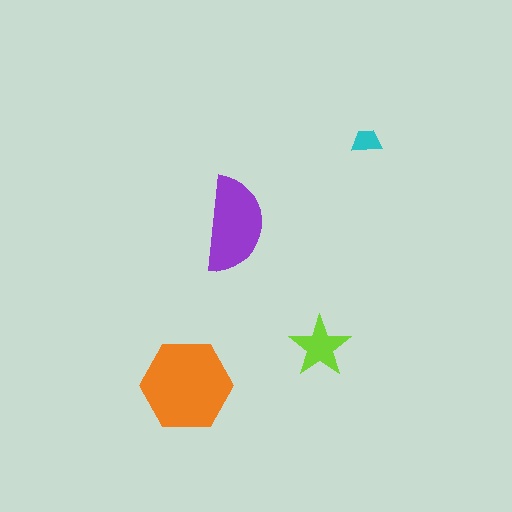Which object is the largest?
The orange hexagon.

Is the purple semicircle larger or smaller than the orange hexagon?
Smaller.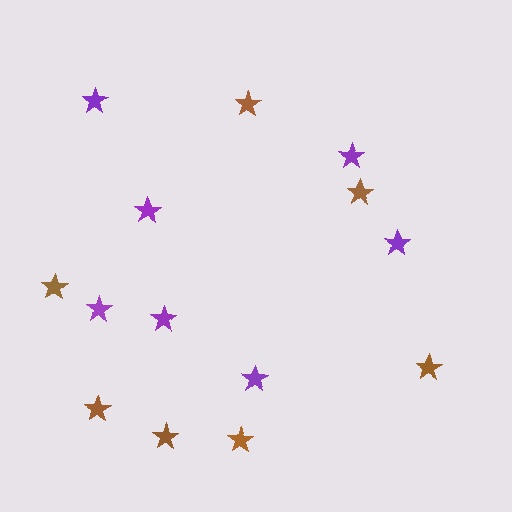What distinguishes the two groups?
There are 2 groups: one group of purple stars (7) and one group of brown stars (7).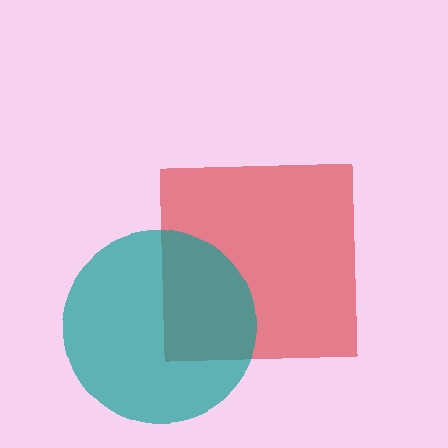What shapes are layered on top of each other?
The layered shapes are: a red square, a teal circle.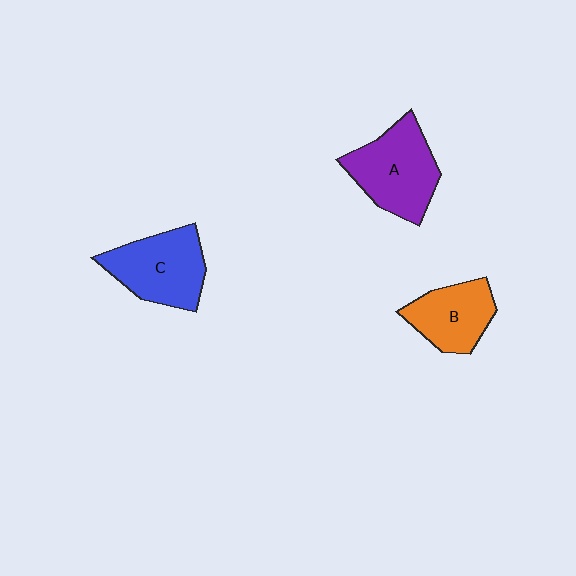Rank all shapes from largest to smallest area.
From largest to smallest: A (purple), C (blue), B (orange).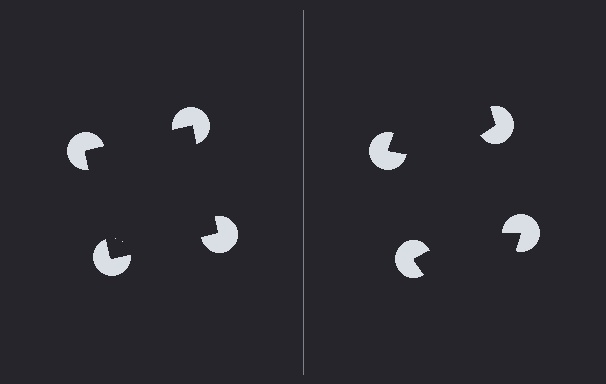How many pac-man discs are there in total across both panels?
8 — 4 on each side.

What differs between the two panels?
The pac-man discs are positioned identically on both sides; only the wedge orientations differ. On the left they align to a square; on the right they are misaligned.